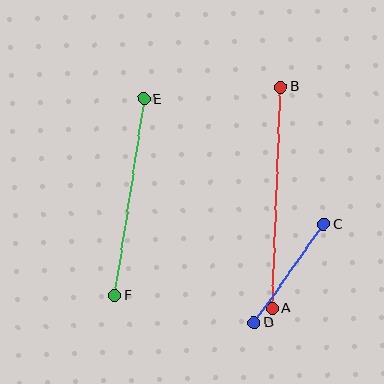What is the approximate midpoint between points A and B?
The midpoint is at approximately (277, 197) pixels.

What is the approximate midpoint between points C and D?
The midpoint is at approximately (289, 273) pixels.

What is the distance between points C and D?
The distance is approximately 120 pixels.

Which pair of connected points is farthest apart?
Points A and B are farthest apart.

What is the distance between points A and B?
The distance is approximately 222 pixels.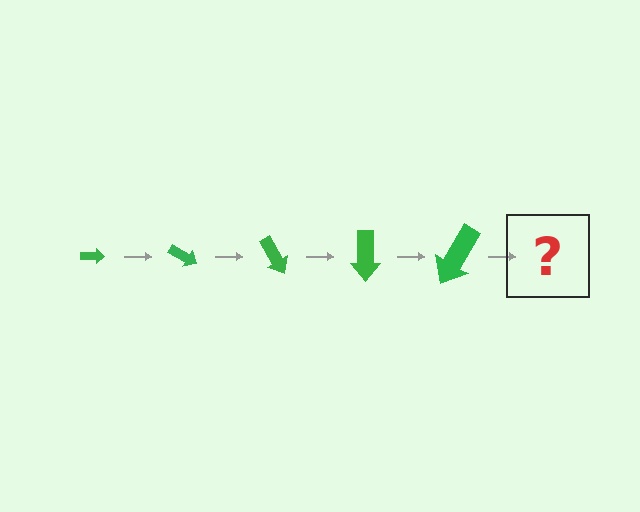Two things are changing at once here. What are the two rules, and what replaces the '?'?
The two rules are that the arrow grows larger each step and it rotates 30 degrees each step. The '?' should be an arrow, larger than the previous one and rotated 150 degrees from the start.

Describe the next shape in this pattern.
It should be an arrow, larger than the previous one and rotated 150 degrees from the start.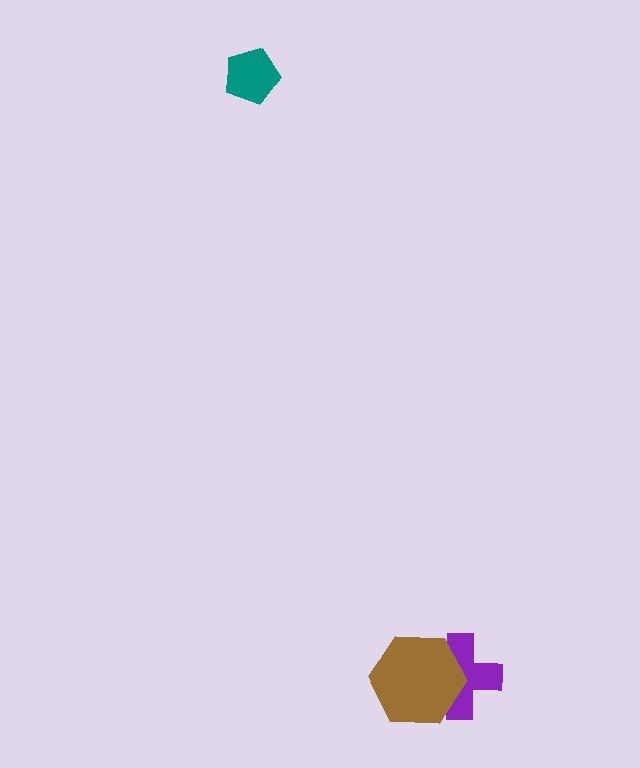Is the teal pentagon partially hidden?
No, no other shape covers it.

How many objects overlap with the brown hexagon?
1 object overlaps with the brown hexagon.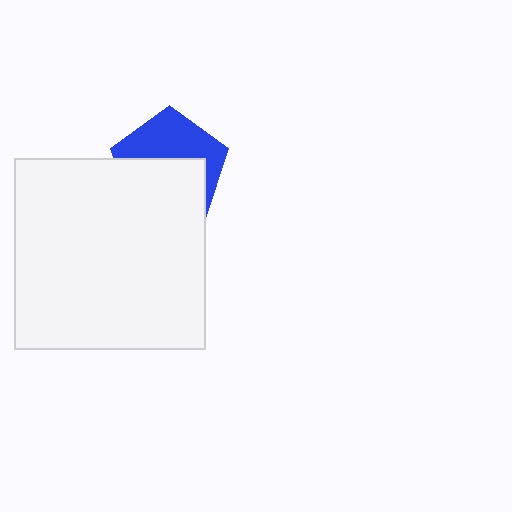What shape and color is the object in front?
The object in front is a white square.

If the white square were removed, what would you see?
You would see the complete blue pentagon.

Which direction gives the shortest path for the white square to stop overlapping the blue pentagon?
Moving down gives the shortest separation.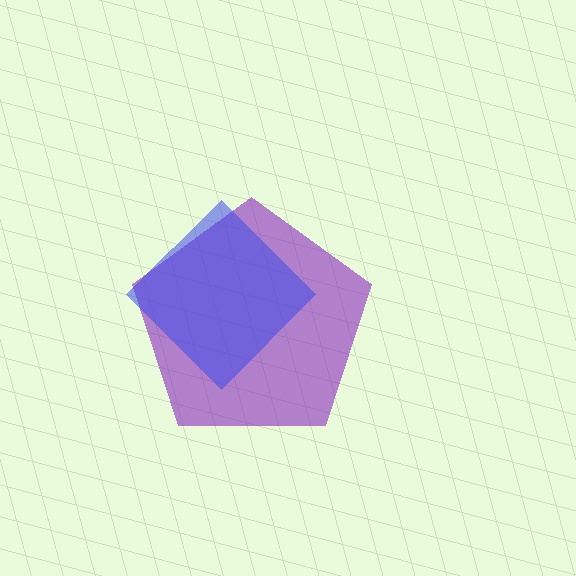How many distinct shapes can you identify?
There are 2 distinct shapes: a purple pentagon, a blue diamond.